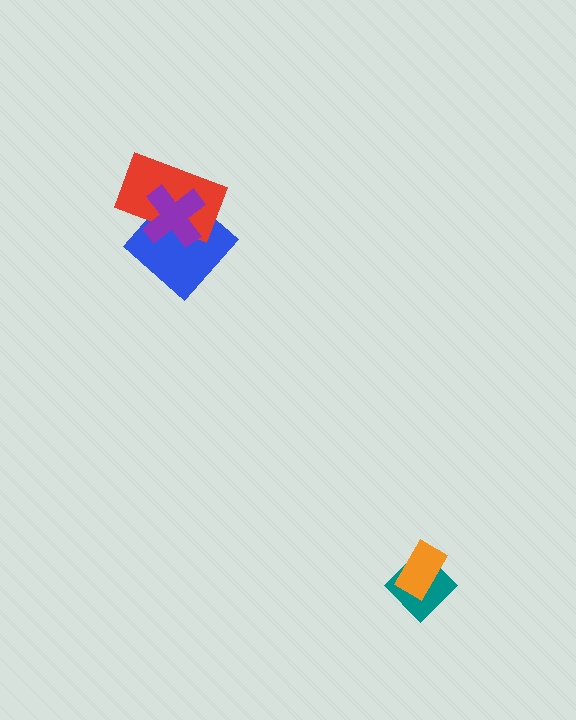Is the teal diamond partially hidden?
Yes, it is partially covered by another shape.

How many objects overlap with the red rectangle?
2 objects overlap with the red rectangle.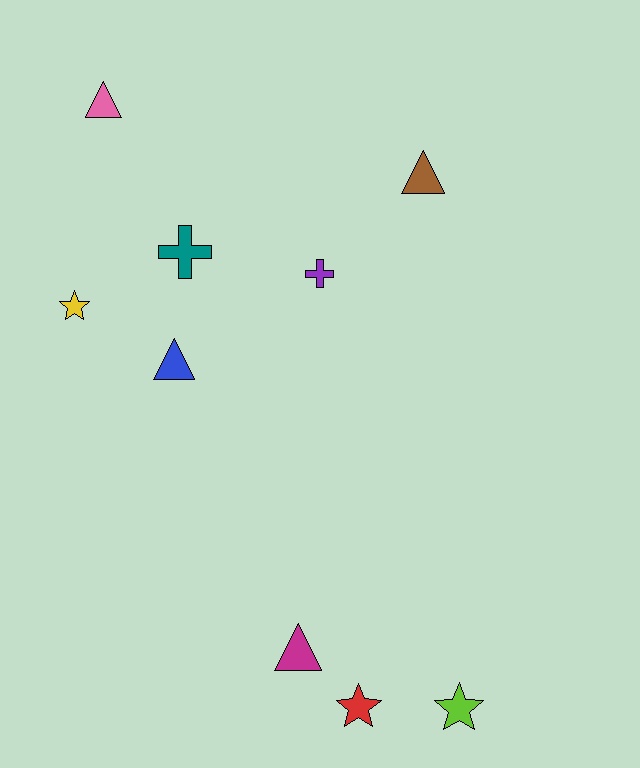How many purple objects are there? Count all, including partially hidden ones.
There is 1 purple object.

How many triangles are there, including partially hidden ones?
There are 4 triangles.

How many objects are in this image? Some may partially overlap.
There are 9 objects.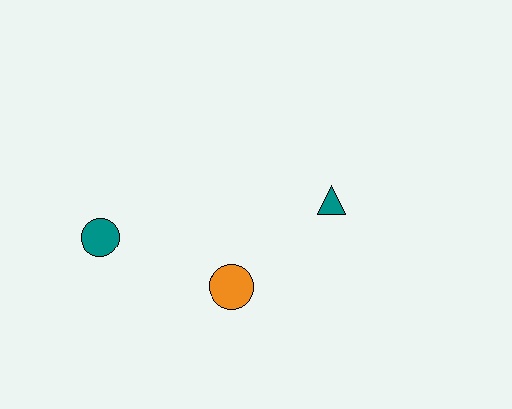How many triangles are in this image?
There is 1 triangle.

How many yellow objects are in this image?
There are no yellow objects.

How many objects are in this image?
There are 3 objects.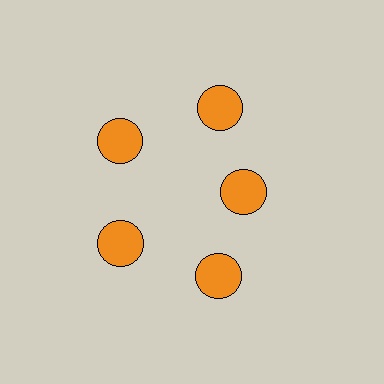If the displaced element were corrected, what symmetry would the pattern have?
It would have 5-fold rotational symmetry — the pattern would map onto itself every 72 degrees.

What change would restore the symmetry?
The symmetry would be restored by moving it outward, back onto the ring so that all 5 circles sit at equal angles and equal distance from the center.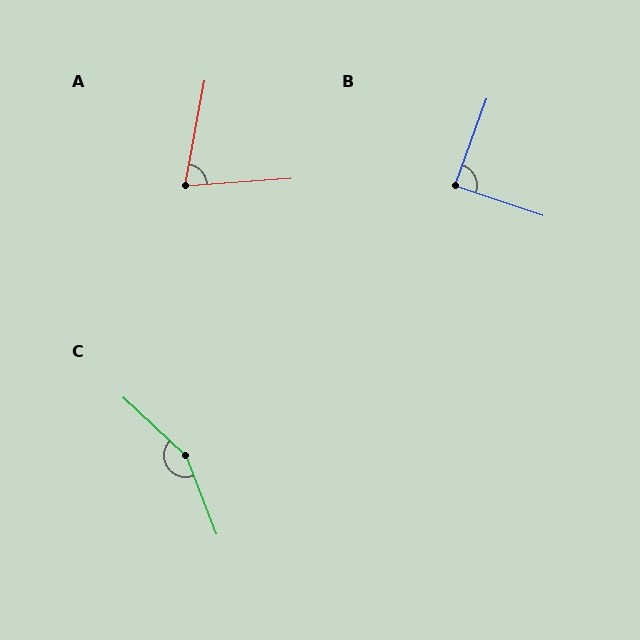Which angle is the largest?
C, at approximately 154 degrees.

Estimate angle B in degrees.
Approximately 88 degrees.